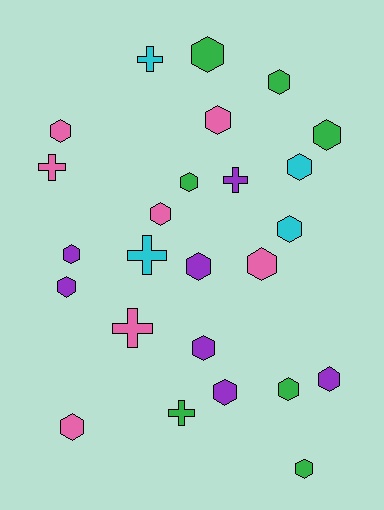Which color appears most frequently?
Green, with 7 objects.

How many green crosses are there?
There is 1 green cross.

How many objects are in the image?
There are 25 objects.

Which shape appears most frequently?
Hexagon, with 19 objects.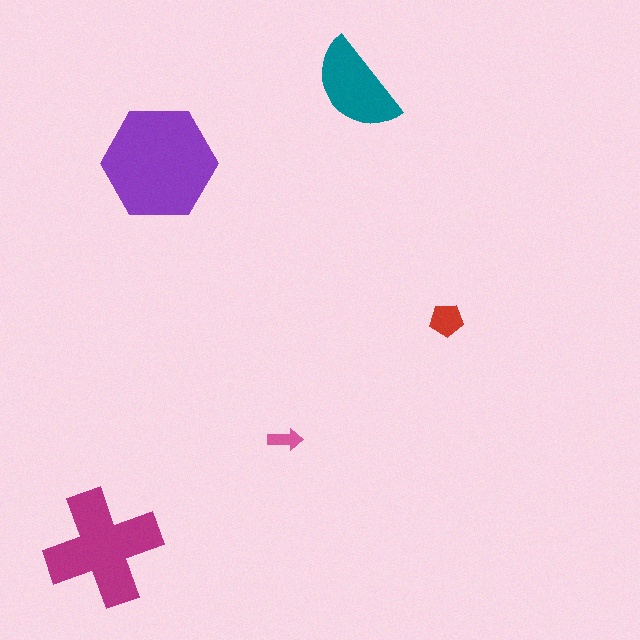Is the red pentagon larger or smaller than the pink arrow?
Larger.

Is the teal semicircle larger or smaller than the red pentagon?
Larger.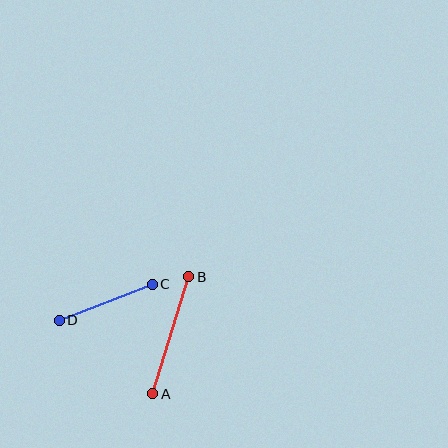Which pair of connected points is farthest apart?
Points A and B are farthest apart.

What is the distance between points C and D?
The distance is approximately 100 pixels.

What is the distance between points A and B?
The distance is approximately 122 pixels.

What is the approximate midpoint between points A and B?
The midpoint is at approximately (171, 335) pixels.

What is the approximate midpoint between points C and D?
The midpoint is at approximately (106, 302) pixels.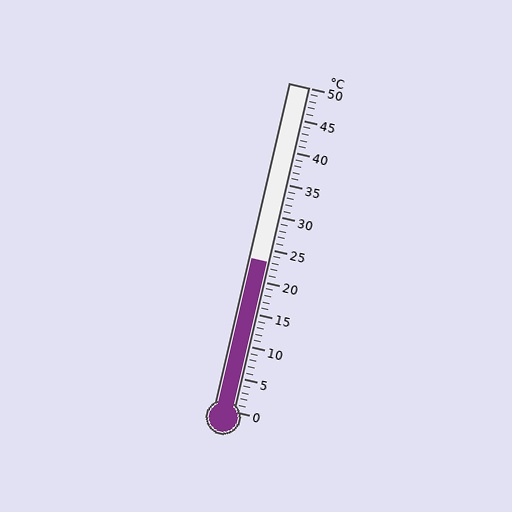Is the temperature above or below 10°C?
The temperature is above 10°C.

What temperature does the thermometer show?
The thermometer shows approximately 23°C.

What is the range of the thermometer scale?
The thermometer scale ranges from 0°C to 50°C.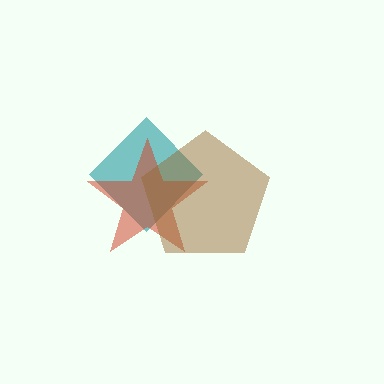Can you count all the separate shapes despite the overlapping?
Yes, there are 3 separate shapes.